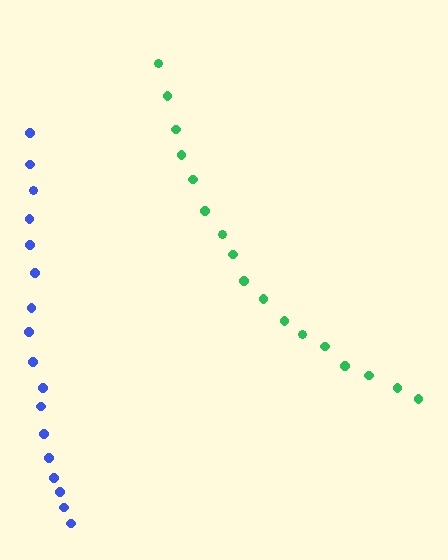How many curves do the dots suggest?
There are 2 distinct paths.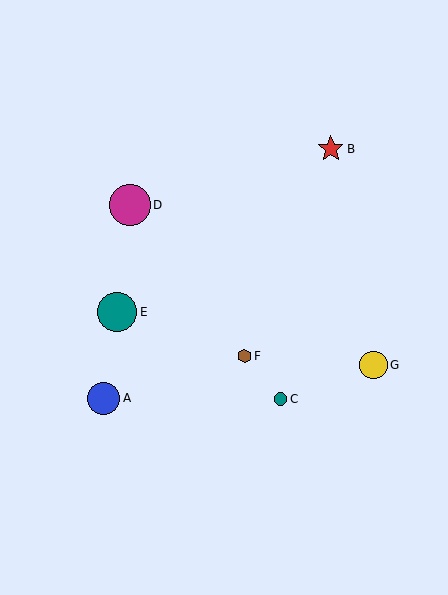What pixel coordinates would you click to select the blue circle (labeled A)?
Click at (104, 398) to select the blue circle A.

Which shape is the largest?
The magenta circle (labeled D) is the largest.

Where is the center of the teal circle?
The center of the teal circle is at (117, 312).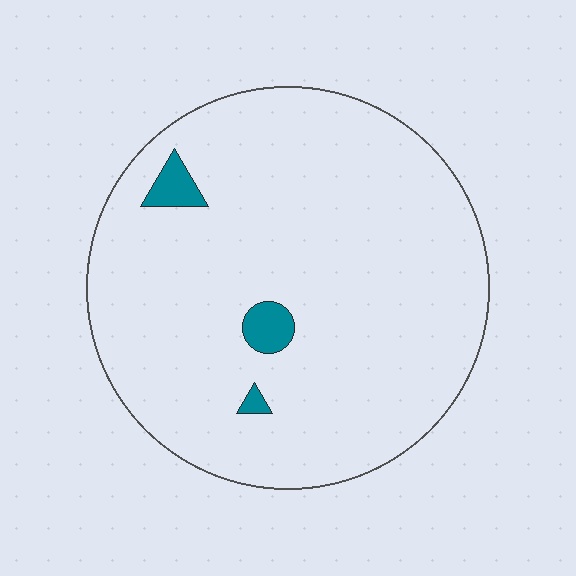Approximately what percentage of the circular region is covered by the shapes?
Approximately 5%.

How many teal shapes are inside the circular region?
3.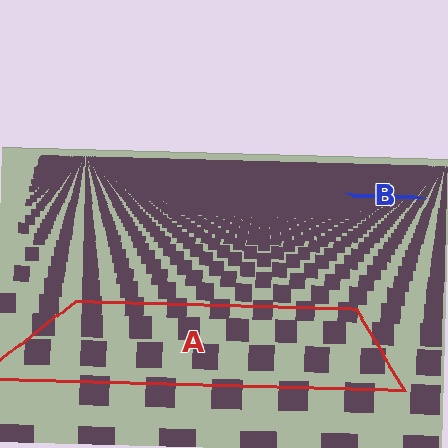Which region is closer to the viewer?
Region A is closer. The texture elements there are larger and more spread out.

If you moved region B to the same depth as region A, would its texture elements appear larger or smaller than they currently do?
They would appear larger. At a closer depth, the same texture elements are projected at a bigger on-screen size.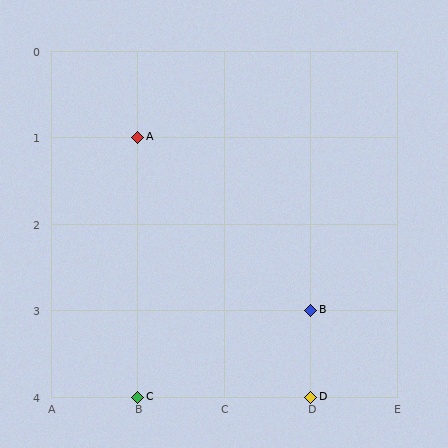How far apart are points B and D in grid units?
Points B and D are 1 row apart.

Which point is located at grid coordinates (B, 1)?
Point A is at (B, 1).